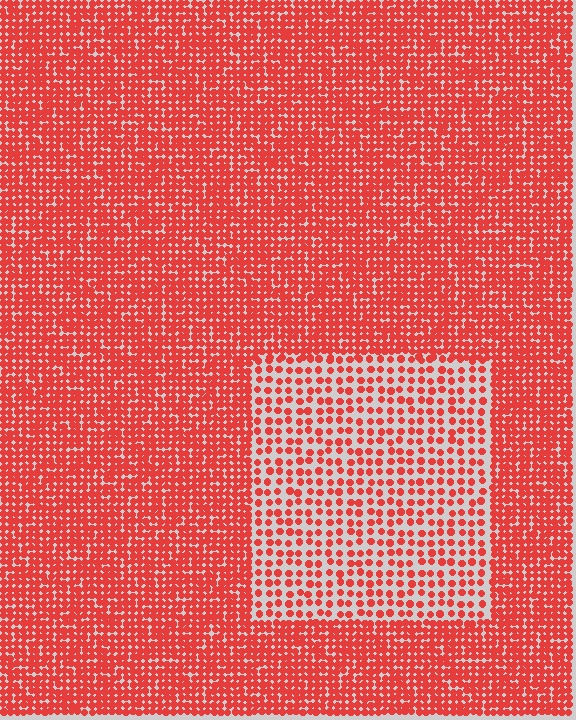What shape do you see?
I see a rectangle.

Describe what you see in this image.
The image contains small red elements arranged at two different densities. A rectangle-shaped region is visible where the elements are less densely packed than the surrounding area.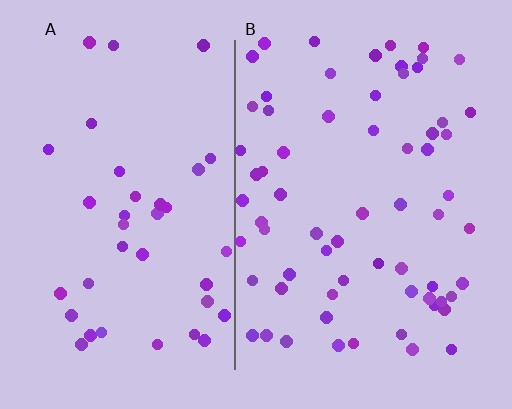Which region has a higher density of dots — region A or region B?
B (the right).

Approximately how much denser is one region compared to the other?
Approximately 1.8× — region B over region A.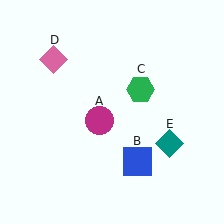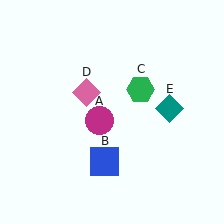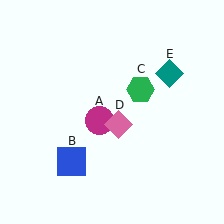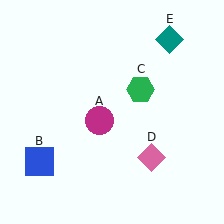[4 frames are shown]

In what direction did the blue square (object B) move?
The blue square (object B) moved left.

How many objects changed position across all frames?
3 objects changed position: blue square (object B), pink diamond (object D), teal diamond (object E).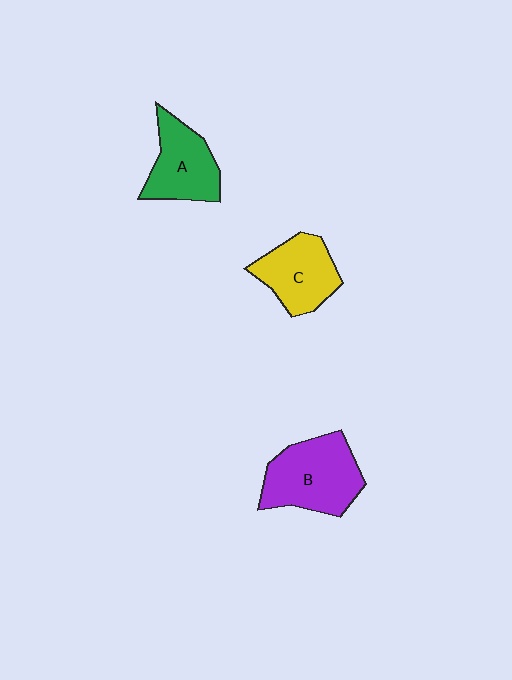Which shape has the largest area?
Shape B (purple).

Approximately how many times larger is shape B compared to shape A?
Approximately 1.3 times.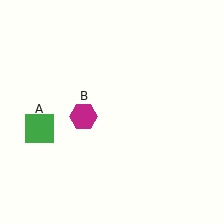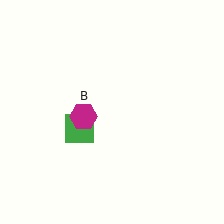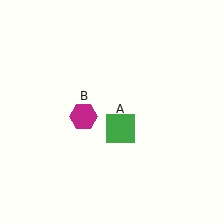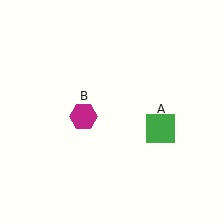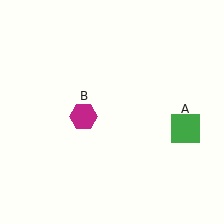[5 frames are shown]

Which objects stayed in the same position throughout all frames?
Magenta hexagon (object B) remained stationary.